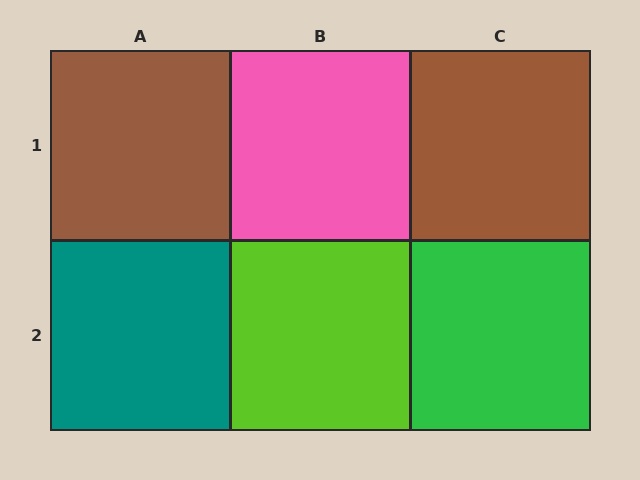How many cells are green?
1 cell is green.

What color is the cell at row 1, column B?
Pink.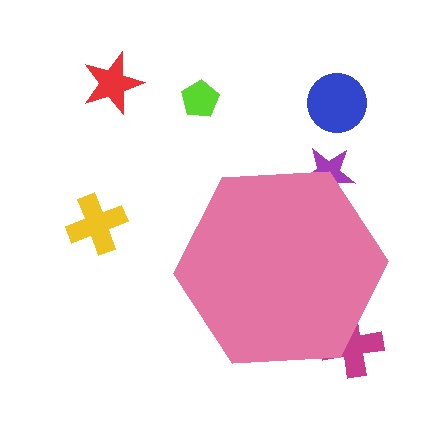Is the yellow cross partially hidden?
No, the yellow cross is fully visible.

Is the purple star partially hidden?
Yes, the purple star is partially hidden behind the pink hexagon.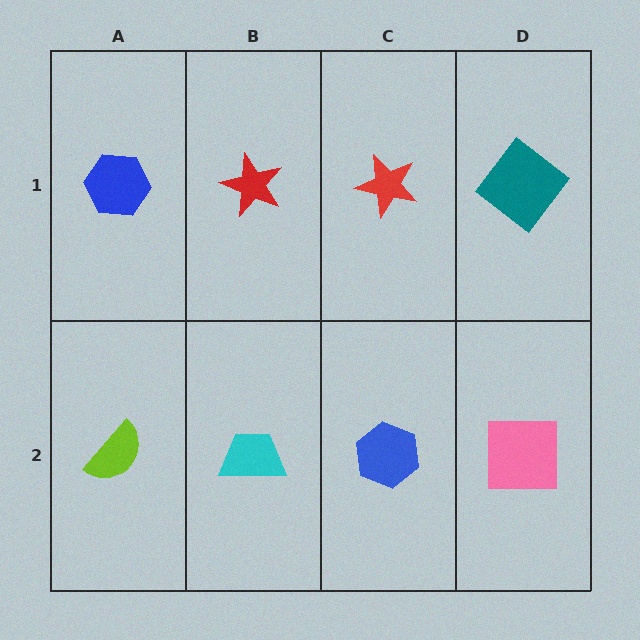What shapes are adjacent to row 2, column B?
A red star (row 1, column B), a lime semicircle (row 2, column A), a blue hexagon (row 2, column C).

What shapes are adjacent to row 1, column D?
A pink square (row 2, column D), a red star (row 1, column C).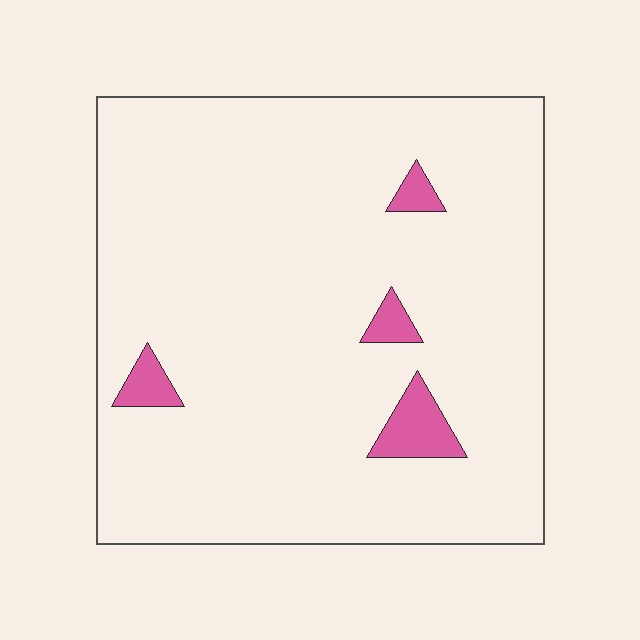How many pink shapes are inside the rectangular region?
4.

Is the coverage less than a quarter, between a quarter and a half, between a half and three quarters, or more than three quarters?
Less than a quarter.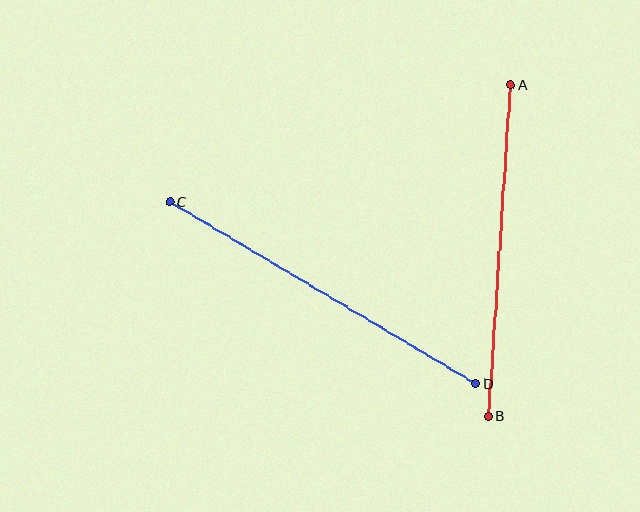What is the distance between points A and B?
The distance is approximately 332 pixels.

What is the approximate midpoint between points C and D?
The midpoint is at approximately (323, 292) pixels.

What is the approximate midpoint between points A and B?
The midpoint is at approximately (500, 250) pixels.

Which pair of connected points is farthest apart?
Points C and D are farthest apart.